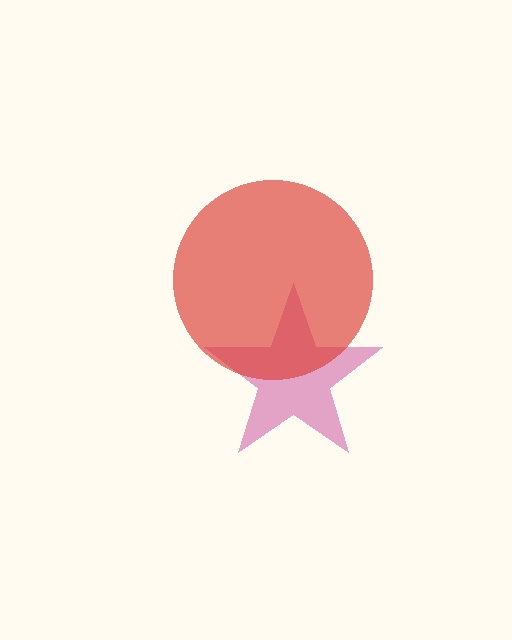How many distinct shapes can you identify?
There are 2 distinct shapes: a magenta star, a red circle.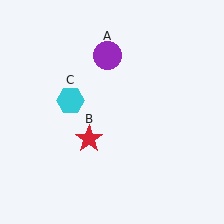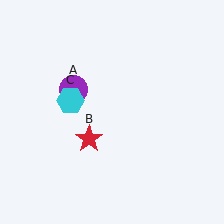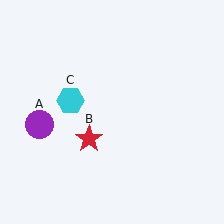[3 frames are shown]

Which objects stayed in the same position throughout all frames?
Red star (object B) and cyan hexagon (object C) remained stationary.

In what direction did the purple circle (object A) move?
The purple circle (object A) moved down and to the left.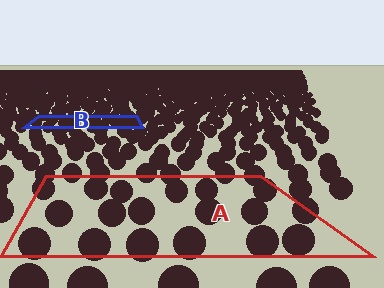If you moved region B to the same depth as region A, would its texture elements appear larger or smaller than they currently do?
They would appear larger. At a closer depth, the same texture elements are projected at a bigger on-screen size.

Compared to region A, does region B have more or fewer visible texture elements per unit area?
Region B has more texture elements per unit area — they are packed more densely because it is farther away.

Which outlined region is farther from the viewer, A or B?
Region B is farther from the viewer — the texture elements inside it appear smaller and more densely packed.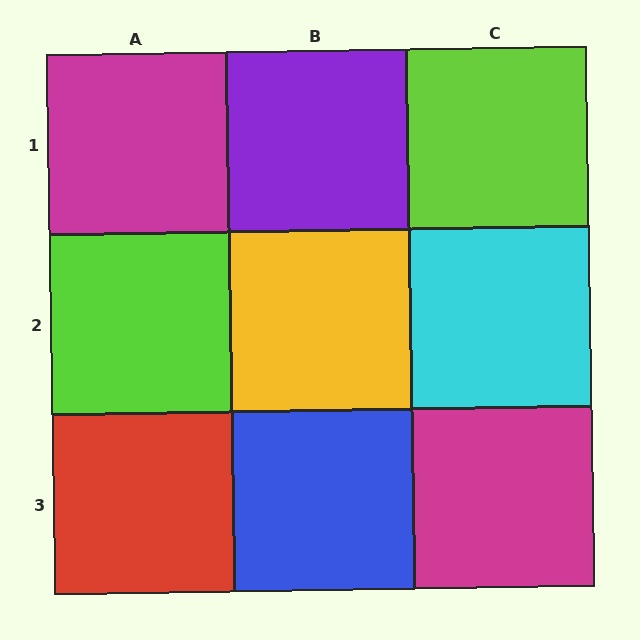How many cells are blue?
1 cell is blue.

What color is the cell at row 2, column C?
Cyan.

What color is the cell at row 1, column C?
Lime.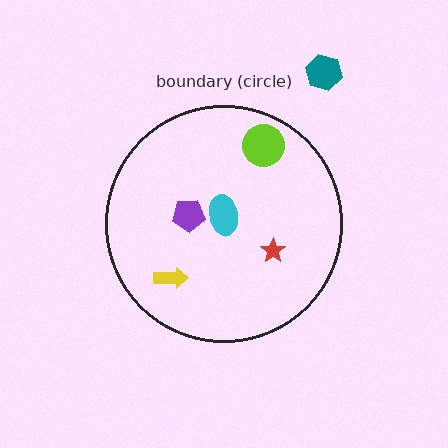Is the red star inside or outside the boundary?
Inside.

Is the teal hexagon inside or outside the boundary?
Outside.